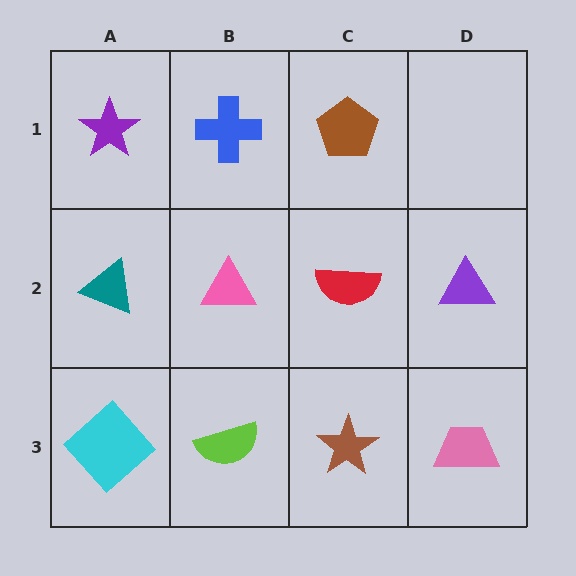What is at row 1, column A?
A purple star.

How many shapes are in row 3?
4 shapes.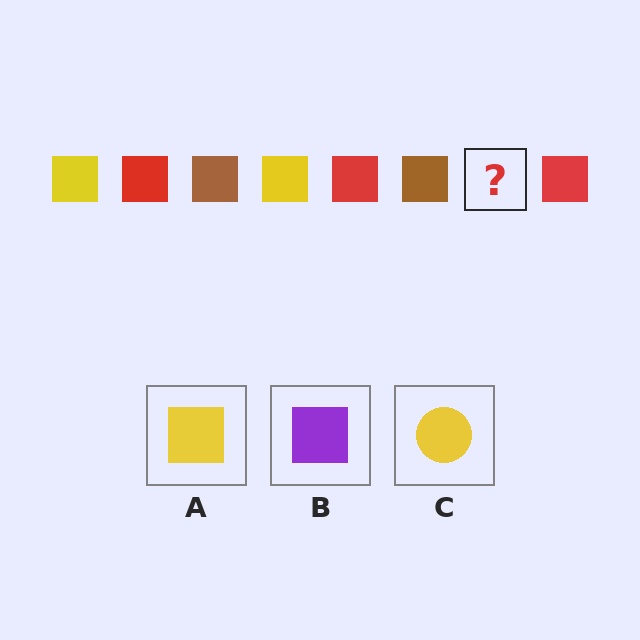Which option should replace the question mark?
Option A.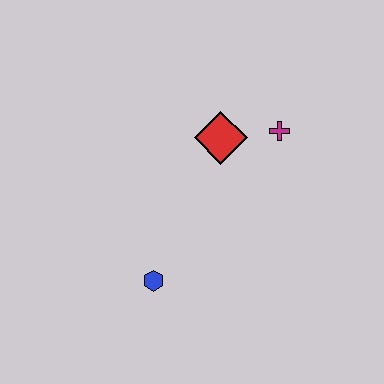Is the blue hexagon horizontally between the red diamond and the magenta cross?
No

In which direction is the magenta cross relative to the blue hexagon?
The magenta cross is above the blue hexagon.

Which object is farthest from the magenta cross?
The blue hexagon is farthest from the magenta cross.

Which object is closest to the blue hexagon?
The red diamond is closest to the blue hexagon.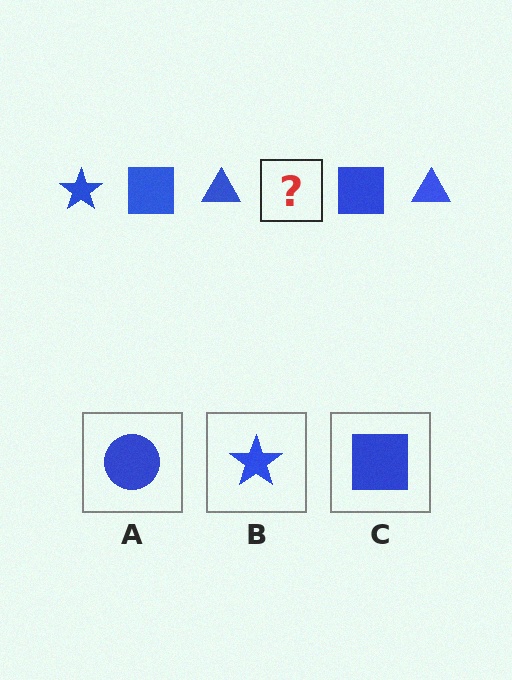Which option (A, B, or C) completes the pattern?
B.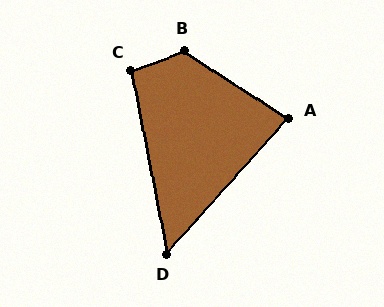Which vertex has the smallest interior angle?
D, at approximately 53 degrees.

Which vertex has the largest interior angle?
B, at approximately 127 degrees.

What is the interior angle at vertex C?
Approximately 99 degrees (obtuse).